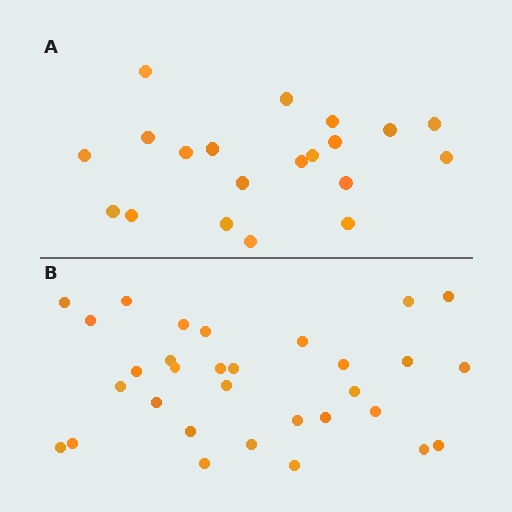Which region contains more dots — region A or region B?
Region B (the bottom region) has more dots.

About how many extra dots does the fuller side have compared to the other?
Region B has roughly 12 or so more dots than region A.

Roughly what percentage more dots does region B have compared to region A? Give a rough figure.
About 55% more.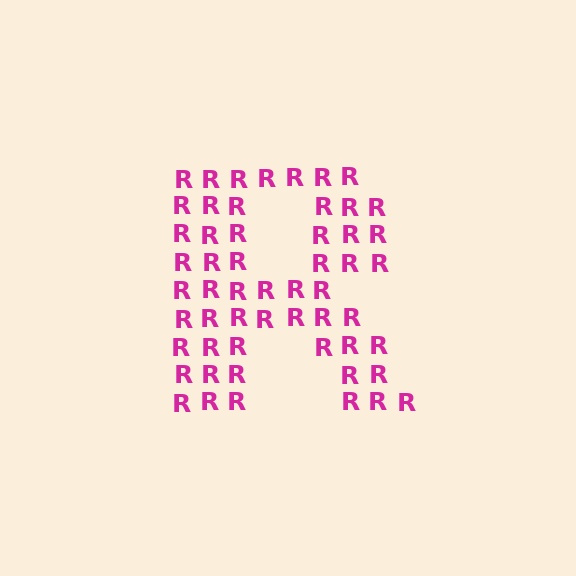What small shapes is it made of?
It is made of small letter R's.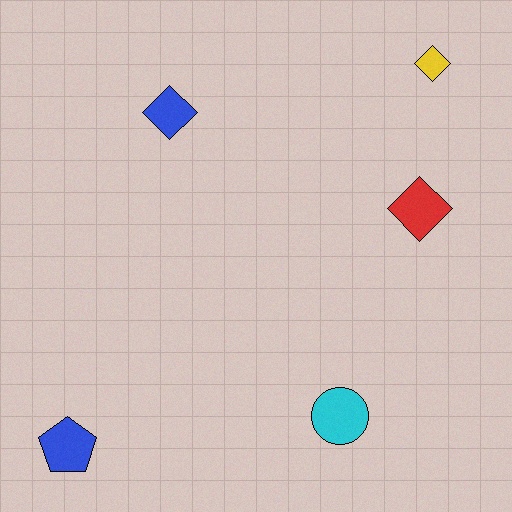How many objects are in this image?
There are 5 objects.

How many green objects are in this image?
There are no green objects.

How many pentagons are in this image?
There is 1 pentagon.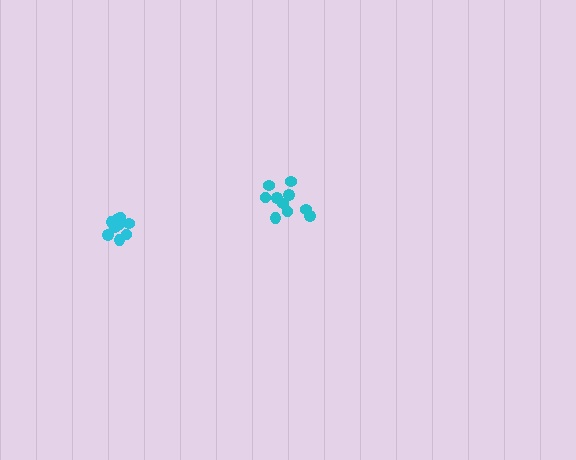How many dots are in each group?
Group 1: 10 dots, Group 2: 9 dots (19 total).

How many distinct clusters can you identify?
There are 2 distinct clusters.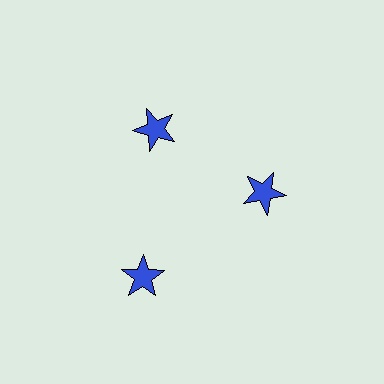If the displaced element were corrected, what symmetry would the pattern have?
It would have 3-fold rotational symmetry — the pattern would map onto itself every 120 degrees.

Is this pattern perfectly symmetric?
No. The 3 blue stars are arranged in a ring, but one element near the 7 o'clock position is pushed outward from the center, breaking the 3-fold rotational symmetry.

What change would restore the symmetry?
The symmetry would be restored by moving it inward, back onto the ring so that all 3 stars sit at equal angles and equal distance from the center.